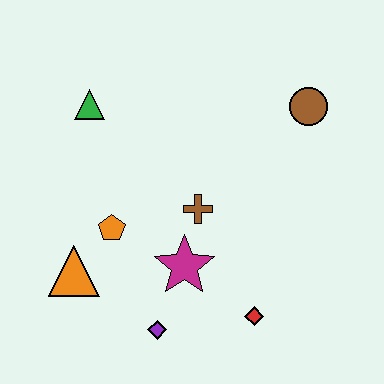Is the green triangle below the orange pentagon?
No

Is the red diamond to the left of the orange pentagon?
No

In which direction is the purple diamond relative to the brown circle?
The purple diamond is below the brown circle.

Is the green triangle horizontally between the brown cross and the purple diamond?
No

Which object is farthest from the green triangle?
The red diamond is farthest from the green triangle.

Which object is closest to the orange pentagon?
The orange triangle is closest to the orange pentagon.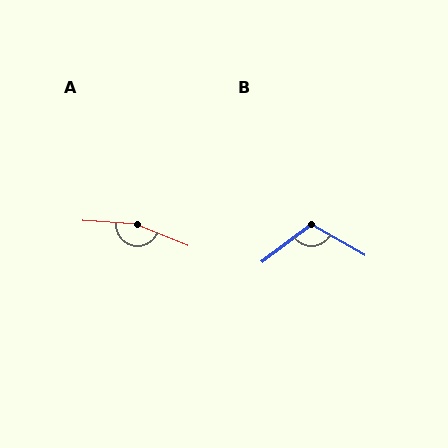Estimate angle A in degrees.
Approximately 162 degrees.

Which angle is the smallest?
B, at approximately 114 degrees.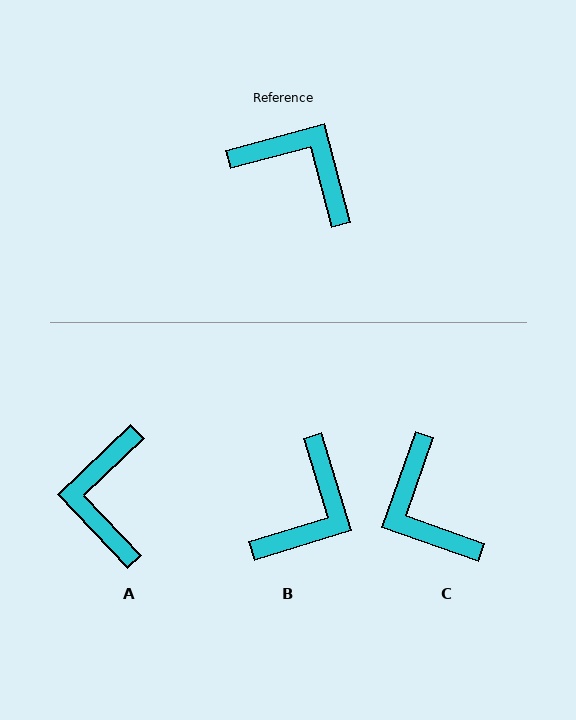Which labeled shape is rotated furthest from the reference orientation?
C, about 146 degrees away.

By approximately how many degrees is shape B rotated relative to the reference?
Approximately 88 degrees clockwise.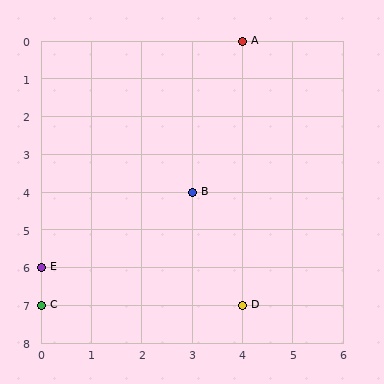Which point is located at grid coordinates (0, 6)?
Point E is at (0, 6).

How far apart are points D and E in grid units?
Points D and E are 4 columns and 1 row apart (about 4.1 grid units diagonally).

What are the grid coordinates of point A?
Point A is at grid coordinates (4, 0).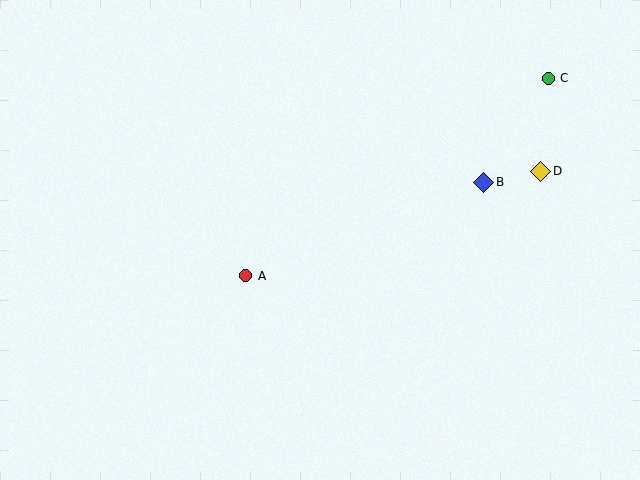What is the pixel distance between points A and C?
The distance between A and C is 361 pixels.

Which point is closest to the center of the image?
Point A at (246, 276) is closest to the center.